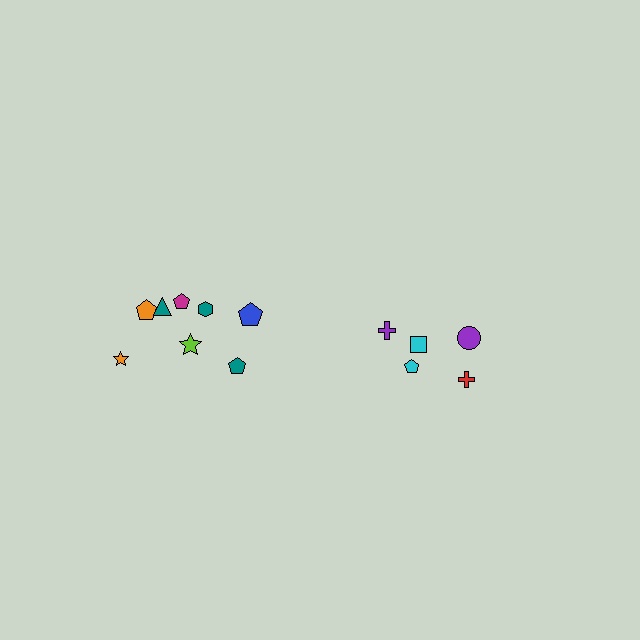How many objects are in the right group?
There are 5 objects.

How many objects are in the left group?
There are 8 objects.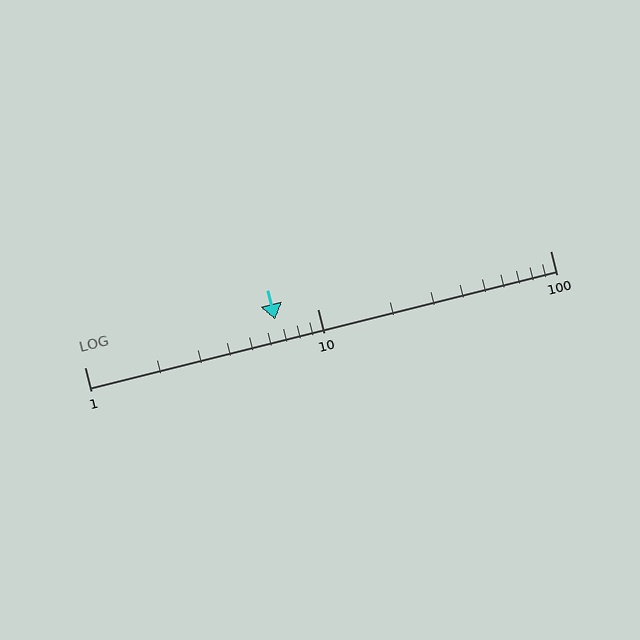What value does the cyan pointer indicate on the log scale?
The pointer indicates approximately 6.6.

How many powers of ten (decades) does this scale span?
The scale spans 2 decades, from 1 to 100.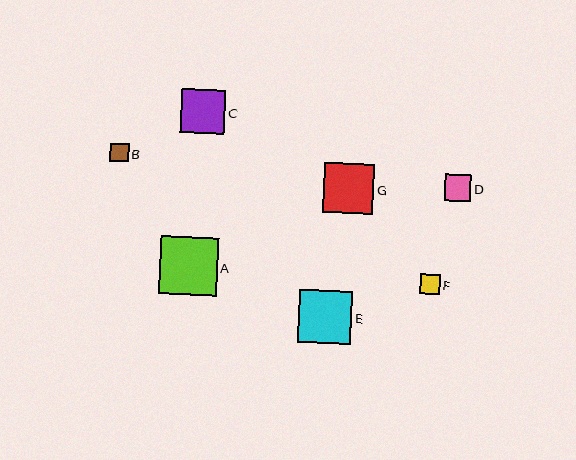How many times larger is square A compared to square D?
Square A is approximately 2.2 times the size of square D.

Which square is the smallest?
Square B is the smallest with a size of approximately 19 pixels.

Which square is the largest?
Square A is the largest with a size of approximately 58 pixels.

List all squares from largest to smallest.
From largest to smallest: A, E, G, C, D, F, B.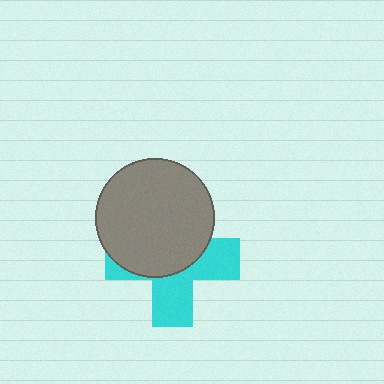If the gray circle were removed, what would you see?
You would see the complete cyan cross.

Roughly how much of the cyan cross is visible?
About half of it is visible (roughly 45%).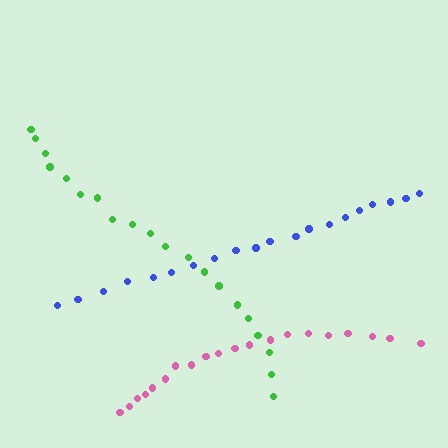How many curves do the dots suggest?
There are 3 distinct paths.